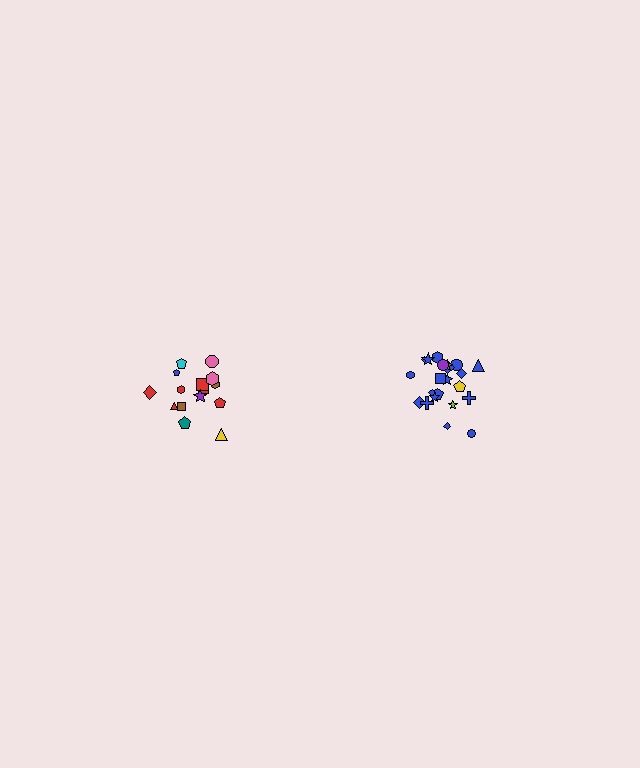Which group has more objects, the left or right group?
The right group.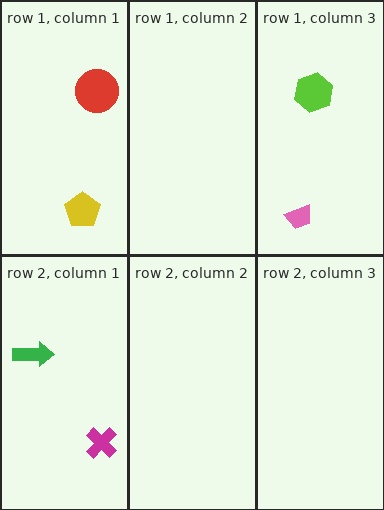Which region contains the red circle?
The row 1, column 1 region.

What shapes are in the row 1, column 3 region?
The lime hexagon, the pink trapezoid.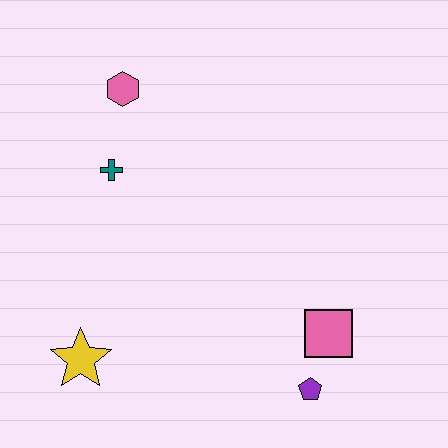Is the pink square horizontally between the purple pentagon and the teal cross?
No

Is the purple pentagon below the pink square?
Yes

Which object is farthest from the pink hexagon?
The purple pentagon is farthest from the pink hexagon.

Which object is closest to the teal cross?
The pink hexagon is closest to the teal cross.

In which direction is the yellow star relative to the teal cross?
The yellow star is below the teal cross.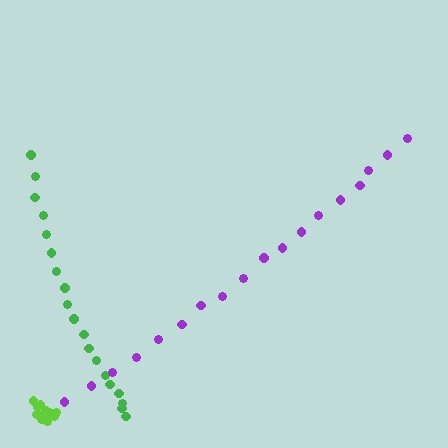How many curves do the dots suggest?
There are 3 distinct paths.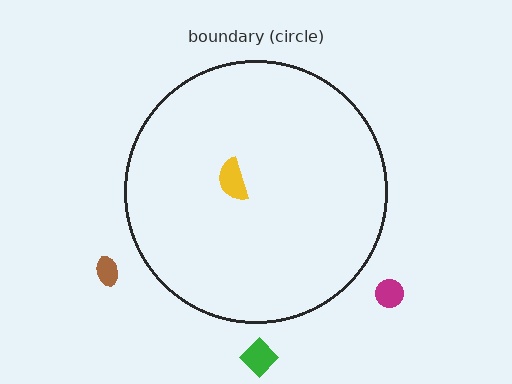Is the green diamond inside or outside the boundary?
Outside.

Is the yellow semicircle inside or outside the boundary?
Inside.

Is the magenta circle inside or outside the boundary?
Outside.